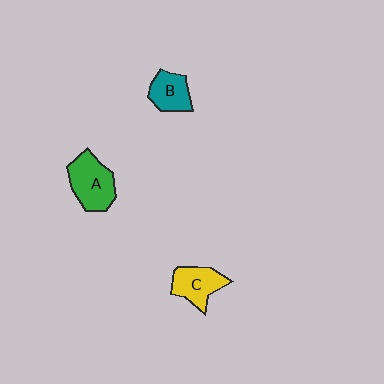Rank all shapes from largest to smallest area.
From largest to smallest: A (green), C (yellow), B (teal).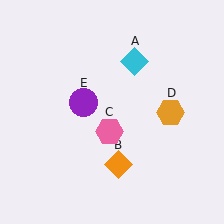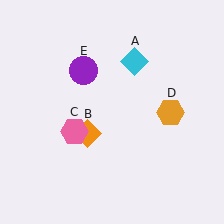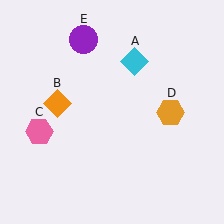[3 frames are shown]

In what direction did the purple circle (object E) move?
The purple circle (object E) moved up.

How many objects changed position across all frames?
3 objects changed position: orange diamond (object B), pink hexagon (object C), purple circle (object E).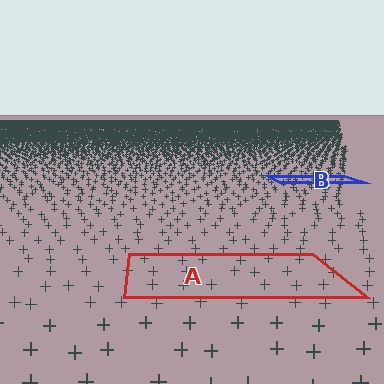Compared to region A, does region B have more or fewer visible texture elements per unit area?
Region B has more texture elements per unit area — they are packed more densely because it is farther away.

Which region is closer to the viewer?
Region A is closer. The texture elements there are larger and more spread out.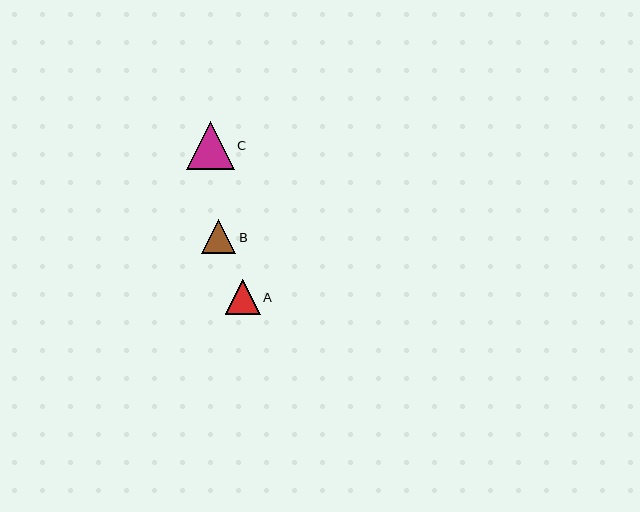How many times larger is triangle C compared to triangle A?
Triangle C is approximately 1.4 times the size of triangle A.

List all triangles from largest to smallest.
From largest to smallest: C, A, B.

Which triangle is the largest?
Triangle C is the largest with a size of approximately 48 pixels.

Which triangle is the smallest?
Triangle B is the smallest with a size of approximately 34 pixels.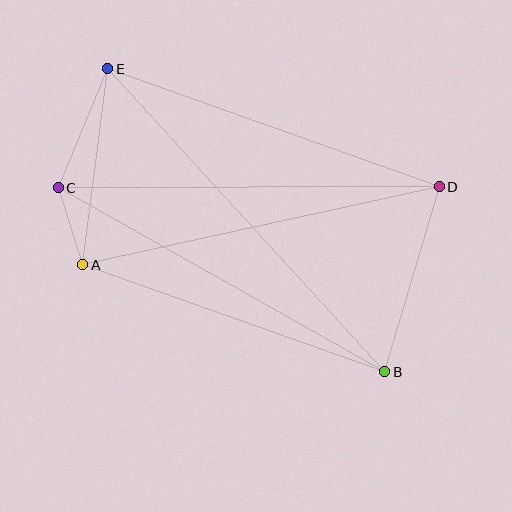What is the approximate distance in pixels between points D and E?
The distance between D and E is approximately 352 pixels.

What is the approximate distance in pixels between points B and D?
The distance between B and D is approximately 193 pixels.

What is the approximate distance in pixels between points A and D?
The distance between A and D is approximately 365 pixels.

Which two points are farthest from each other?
Points B and E are farthest from each other.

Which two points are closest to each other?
Points A and C are closest to each other.